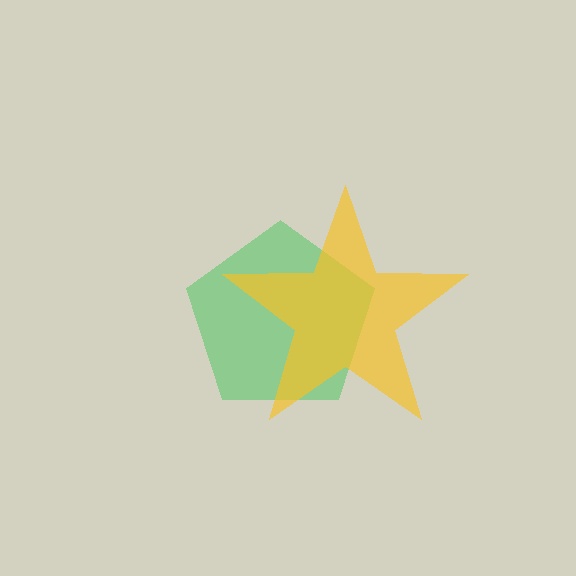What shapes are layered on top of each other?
The layered shapes are: a green pentagon, a yellow star.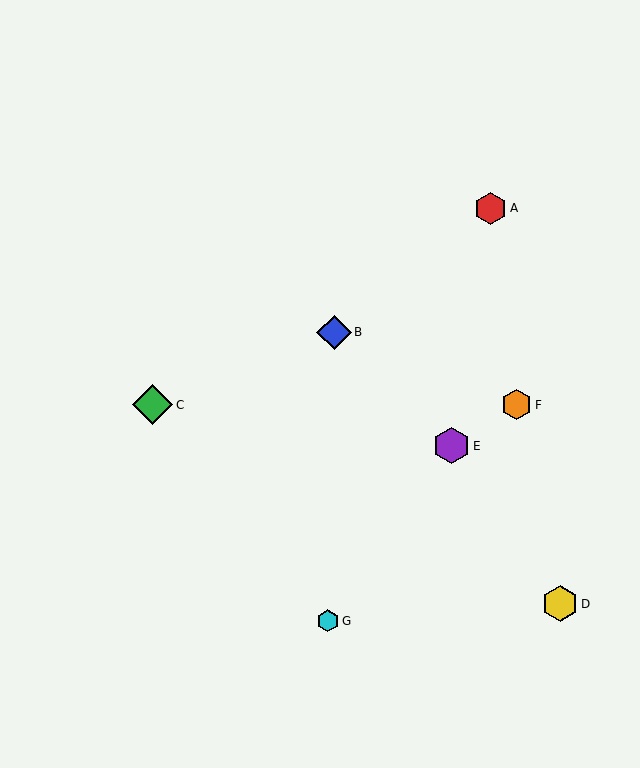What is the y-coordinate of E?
Object E is at y≈446.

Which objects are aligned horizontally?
Objects C, F are aligned horizontally.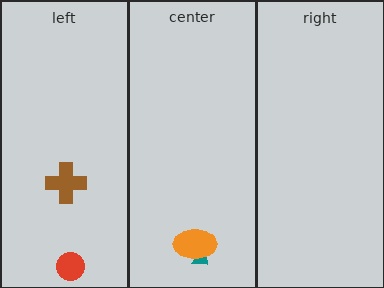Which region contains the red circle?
The left region.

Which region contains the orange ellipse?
The center region.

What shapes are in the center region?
The teal arrow, the orange ellipse.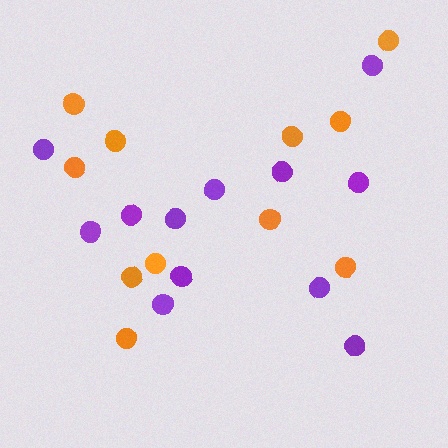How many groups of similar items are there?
There are 2 groups: one group of purple circles (12) and one group of orange circles (11).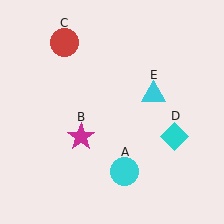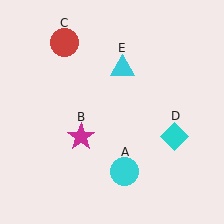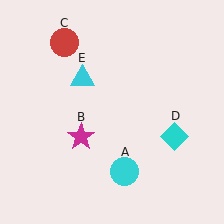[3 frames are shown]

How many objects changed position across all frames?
1 object changed position: cyan triangle (object E).